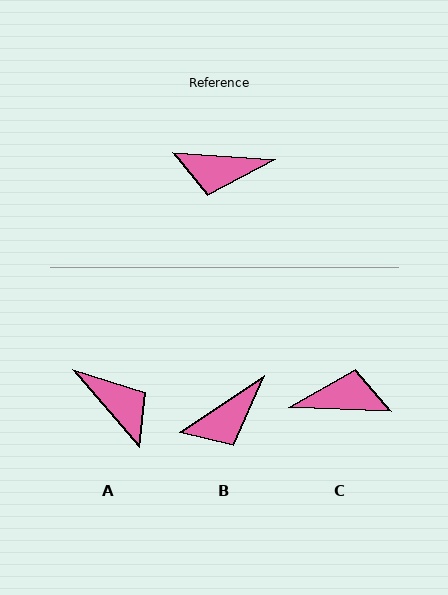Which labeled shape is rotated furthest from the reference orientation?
C, about 178 degrees away.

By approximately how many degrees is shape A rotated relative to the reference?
Approximately 135 degrees counter-clockwise.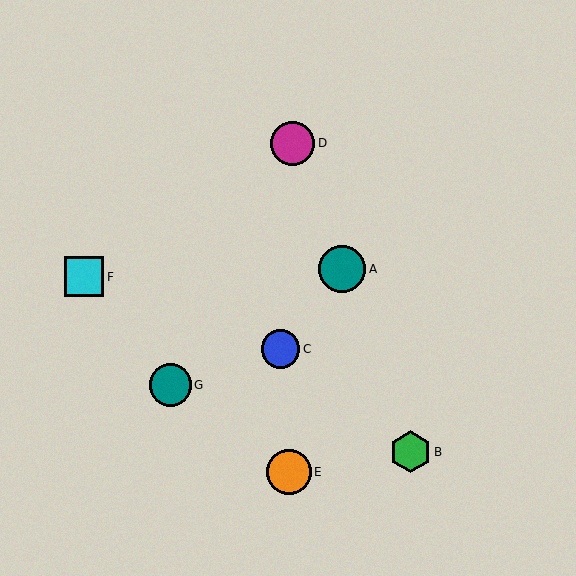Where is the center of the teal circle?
The center of the teal circle is at (342, 269).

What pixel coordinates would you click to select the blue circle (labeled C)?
Click at (281, 349) to select the blue circle C.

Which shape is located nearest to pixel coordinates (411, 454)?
The green hexagon (labeled B) at (410, 452) is nearest to that location.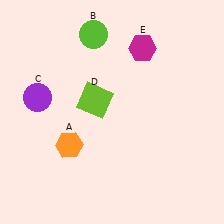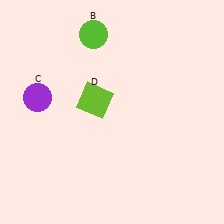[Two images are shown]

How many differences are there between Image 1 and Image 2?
There are 2 differences between the two images.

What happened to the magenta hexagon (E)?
The magenta hexagon (E) was removed in Image 2. It was in the top-right area of Image 1.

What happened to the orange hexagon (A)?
The orange hexagon (A) was removed in Image 2. It was in the bottom-left area of Image 1.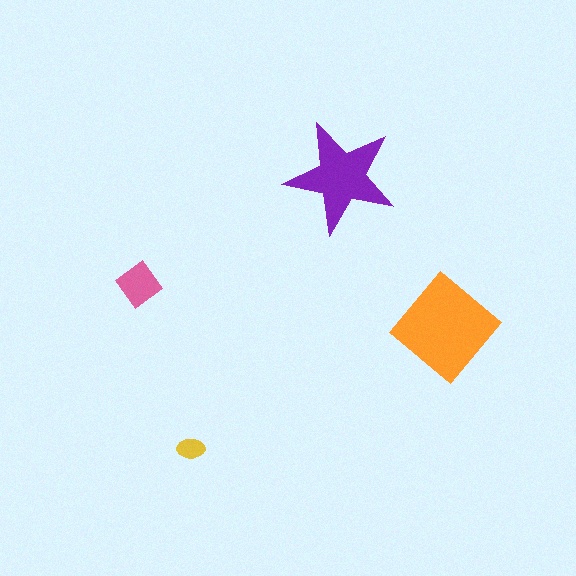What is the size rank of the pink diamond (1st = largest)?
3rd.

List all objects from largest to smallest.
The orange diamond, the purple star, the pink diamond, the yellow ellipse.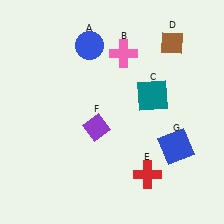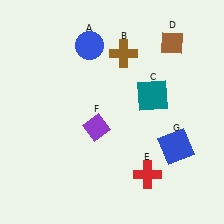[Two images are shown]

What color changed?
The cross (B) changed from pink in Image 1 to brown in Image 2.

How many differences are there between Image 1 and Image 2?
There is 1 difference between the two images.